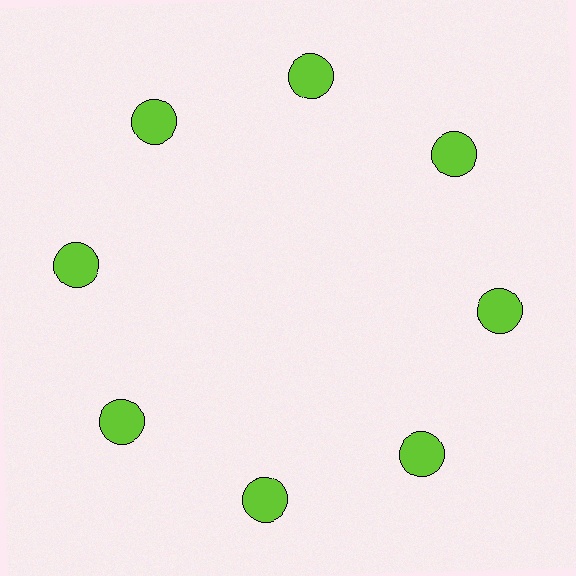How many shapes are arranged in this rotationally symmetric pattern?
There are 8 shapes, arranged in 8 groups of 1.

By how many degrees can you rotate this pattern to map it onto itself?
The pattern maps onto itself every 45 degrees of rotation.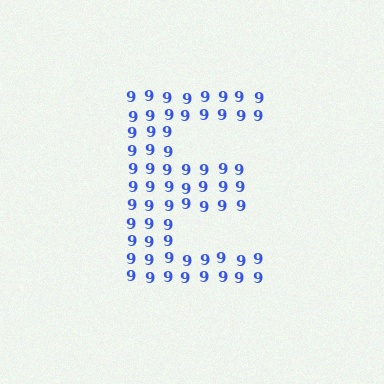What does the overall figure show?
The overall figure shows the letter E.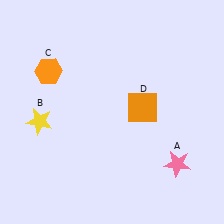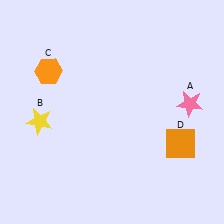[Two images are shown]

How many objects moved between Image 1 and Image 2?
2 objects moved between the two images.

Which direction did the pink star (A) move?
The pink star (A) moved up.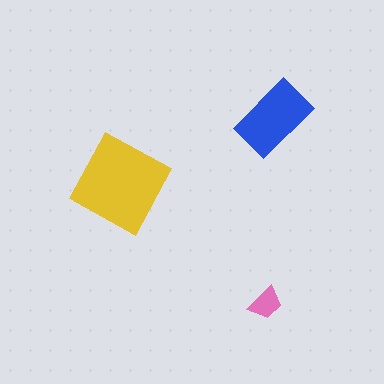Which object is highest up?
The blue rectangle is topmost.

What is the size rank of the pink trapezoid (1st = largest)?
3rd.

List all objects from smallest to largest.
The pink trapezoid, the blue rectangle, the yellow diamond.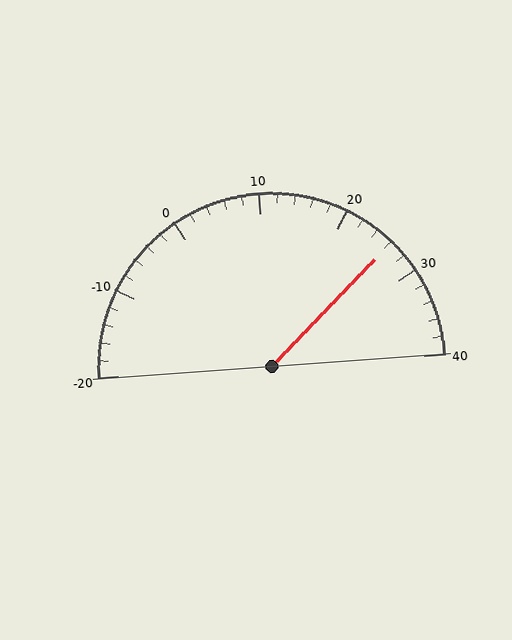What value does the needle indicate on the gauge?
The needle indicates approximately 26.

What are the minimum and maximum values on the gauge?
The gauge ranges from -20 to 40.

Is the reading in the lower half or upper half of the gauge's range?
The reading is in the upper half of the range (-20 to 40).